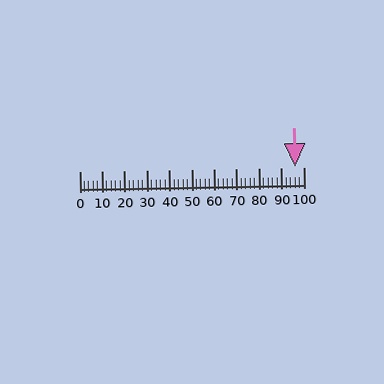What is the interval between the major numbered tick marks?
The major tick marks are spaced 10 units apart.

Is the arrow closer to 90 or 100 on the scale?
The arrow is closer to 100.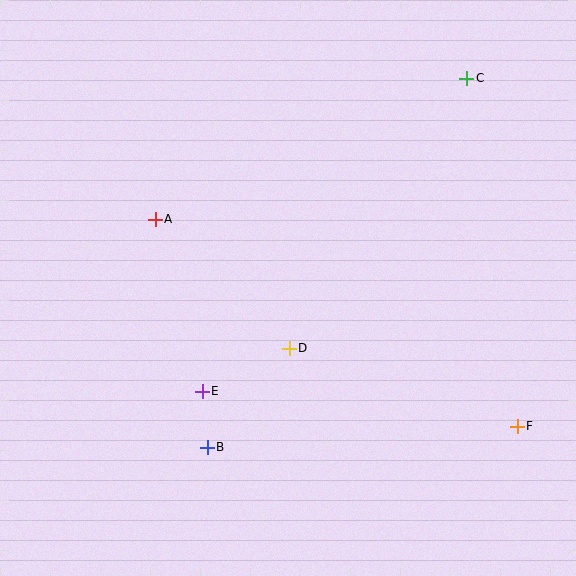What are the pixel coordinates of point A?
Point A is at (155, 219).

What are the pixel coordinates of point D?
Point D is at (289, 348).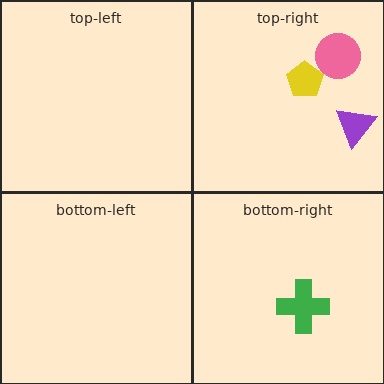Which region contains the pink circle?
The top-right region.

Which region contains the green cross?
The bottom-right region.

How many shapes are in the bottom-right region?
1.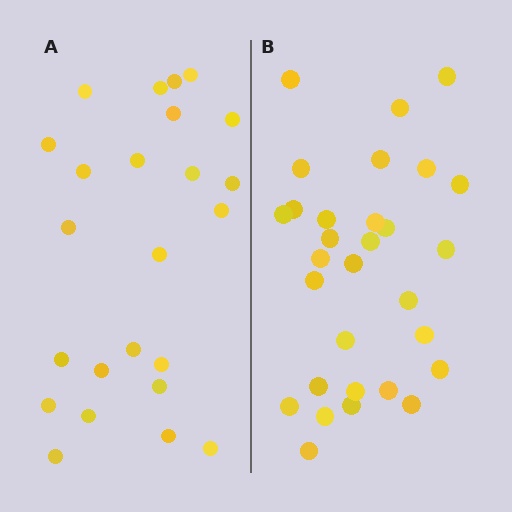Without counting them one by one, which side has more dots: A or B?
Region B (the right region) has more dots.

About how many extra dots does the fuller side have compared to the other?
Region B has about 6 more dots than region A.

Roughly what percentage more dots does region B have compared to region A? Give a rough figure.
About 25% more.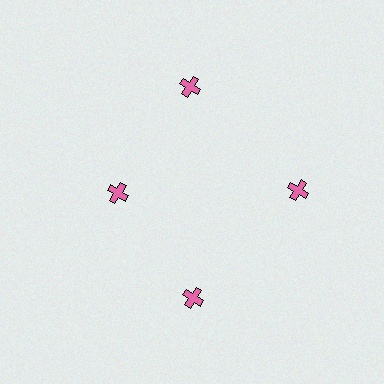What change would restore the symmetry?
The symmetry would be restored by moving it outward, back onto the ring so that all 4 crosses sit at equal angles and equal distance from the center.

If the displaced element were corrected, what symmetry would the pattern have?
It would have 4-fold rotational symmetry — the pattern would map onto itself every 90 degrees.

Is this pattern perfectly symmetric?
No. The 4 pink crosses are arranged in a ring, but one element near the 9 o'clock position is pulled inward toward the center, breaking the 4-fold rotational symmetry.